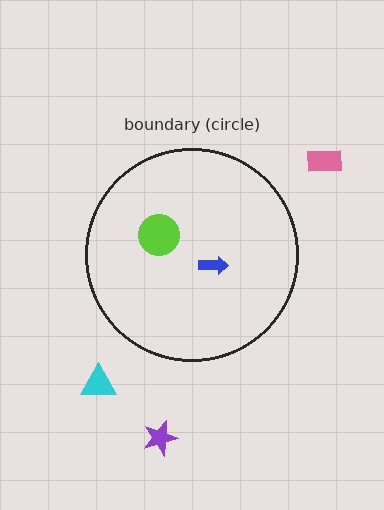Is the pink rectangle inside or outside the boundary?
Outside.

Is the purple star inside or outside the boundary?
Outside.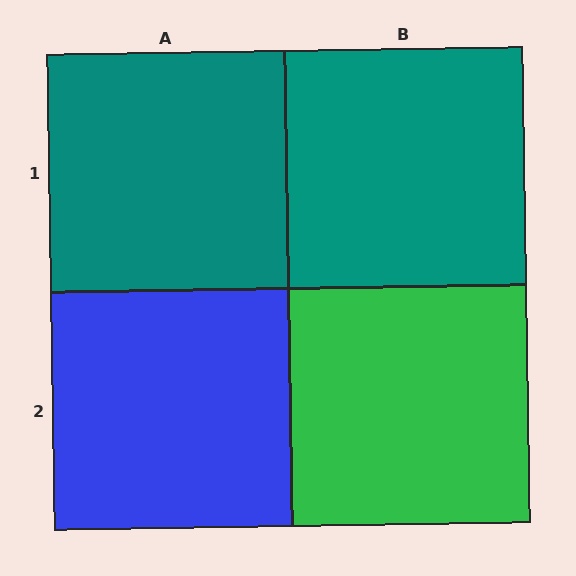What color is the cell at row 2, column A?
Blue.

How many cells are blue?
1 cell is blue.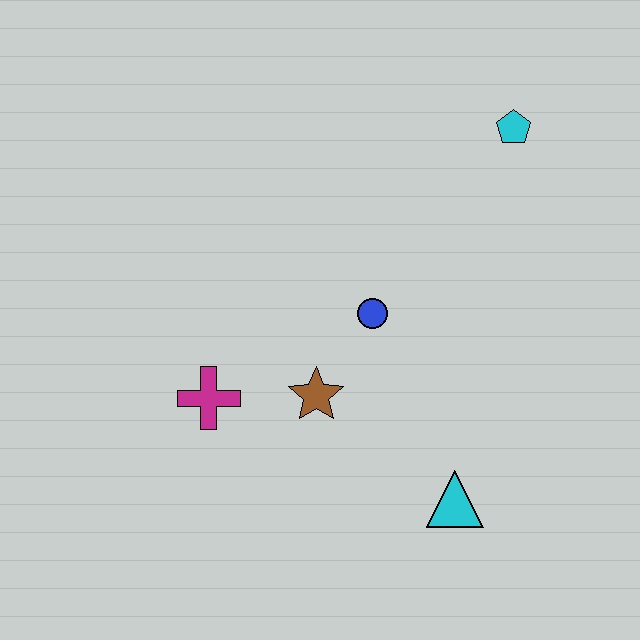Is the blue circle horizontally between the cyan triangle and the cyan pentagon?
No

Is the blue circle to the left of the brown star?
No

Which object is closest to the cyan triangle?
The brown star is closest to the cyan triangle.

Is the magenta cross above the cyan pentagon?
No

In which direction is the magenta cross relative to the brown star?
The magenta cross is to the left of the brown star.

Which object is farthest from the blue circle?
The cyan pentagon is farthest from the blue circle.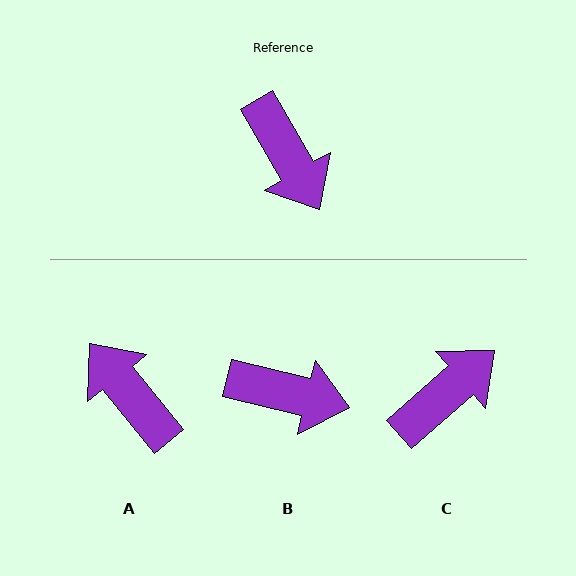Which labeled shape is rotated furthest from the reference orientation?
A, about 171 degrees away.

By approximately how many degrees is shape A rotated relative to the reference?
Approximately 171 degrees clockwise.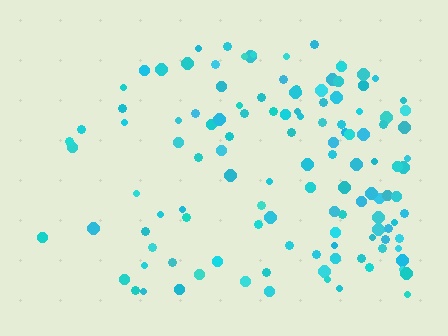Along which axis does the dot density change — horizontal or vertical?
Horizontal.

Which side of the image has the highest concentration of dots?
The right.